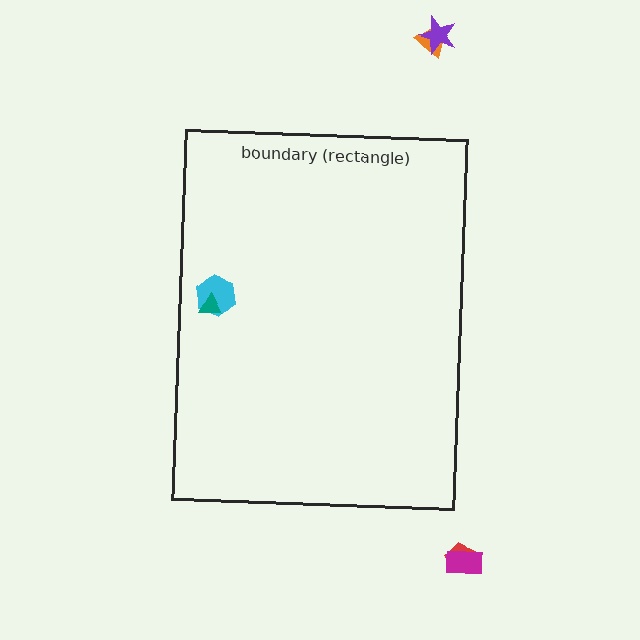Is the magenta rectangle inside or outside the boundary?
Outside.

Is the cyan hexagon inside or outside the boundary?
Inside.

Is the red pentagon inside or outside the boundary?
Outside.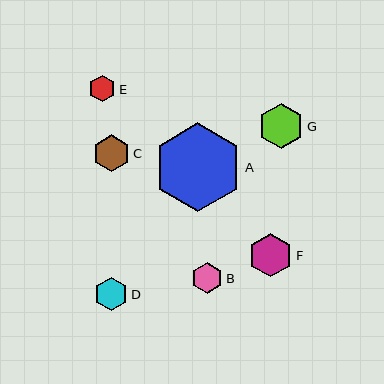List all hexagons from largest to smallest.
From largest to smallest: A, G, F, C, D, B, E.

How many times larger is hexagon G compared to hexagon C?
Hexagon G is approximately 1.2 times the size of hexagon C.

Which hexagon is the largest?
Hexagon A is the largest with a size of approximately 89 pixels.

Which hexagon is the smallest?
Hexagon E is the smallest with a size of approximately 27 pixels.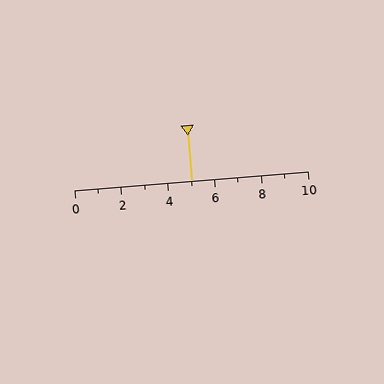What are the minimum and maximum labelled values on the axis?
The axis runs from 0 to 10.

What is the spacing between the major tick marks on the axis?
The major ticks are spaced 2 apart.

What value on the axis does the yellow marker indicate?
The marker indicates approximately 5.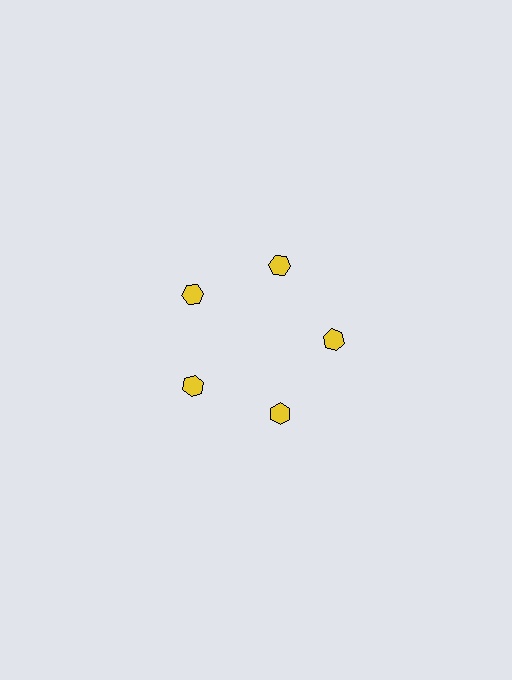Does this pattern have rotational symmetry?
Yes, this pattern has 5-fold rotational symmetry. It looks the same after rotating 72 degrees around the center.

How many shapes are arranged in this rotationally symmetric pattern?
There are 5 shapes, arranged in 5 groups of 1.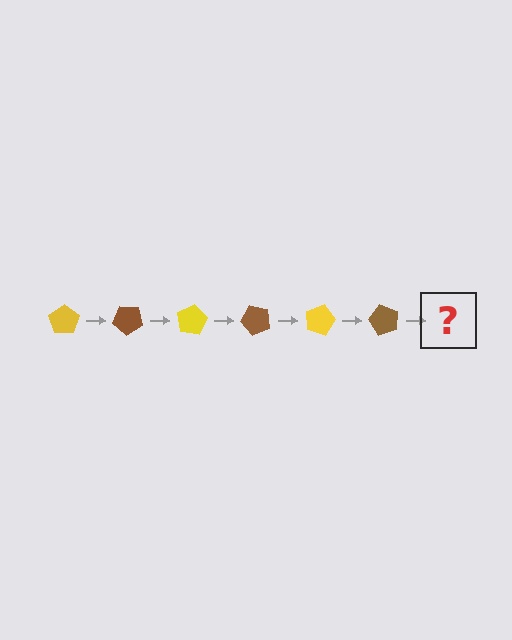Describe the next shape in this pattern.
It should be a yellow pentagon, rotated 240 degrees from the start.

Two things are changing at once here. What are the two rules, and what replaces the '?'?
The two rules are that it rotates 40 degrees each step and the color cycles through yellow and brown. The '?' should be a yellow pentagon, rotated 240 degrees from the start.